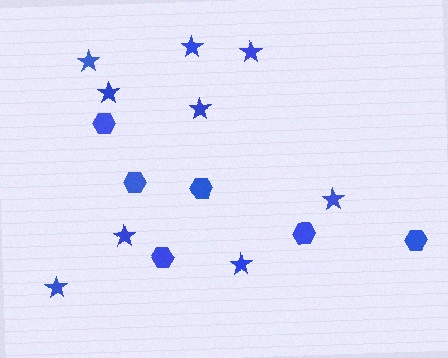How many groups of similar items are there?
There are 2 groups: one group of hexagons (6) and one group of stars (9).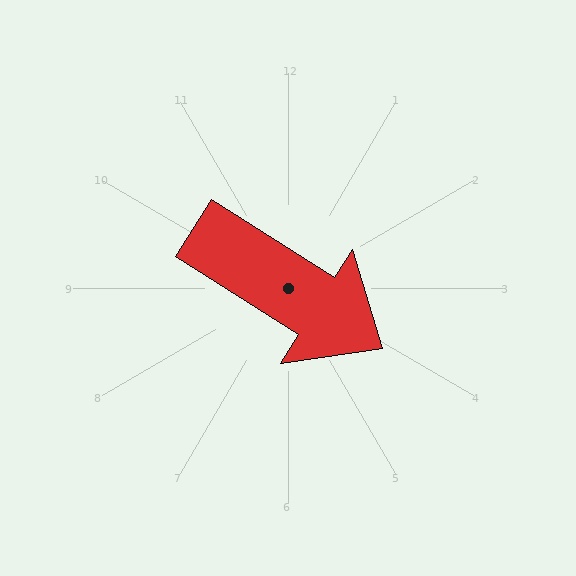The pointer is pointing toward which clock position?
Roughly 4 o'clock.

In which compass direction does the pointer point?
Southeast.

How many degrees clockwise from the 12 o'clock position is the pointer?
Approximately 122 degrees.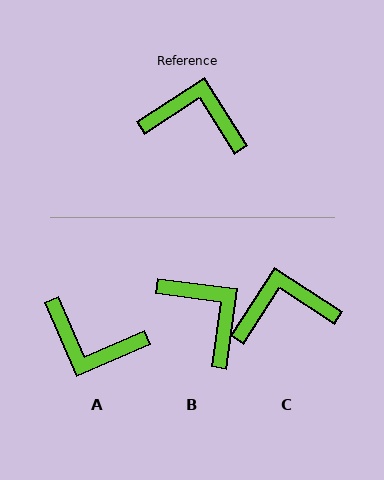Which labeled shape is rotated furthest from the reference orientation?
A, about 171 degrees away.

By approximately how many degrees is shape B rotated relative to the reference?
Approximately 40 degrees clockwise.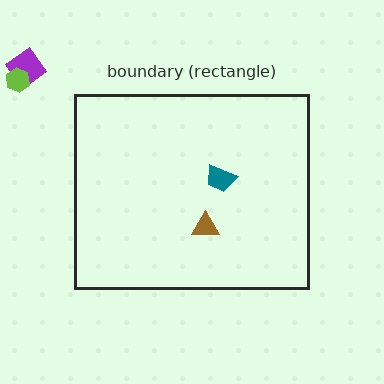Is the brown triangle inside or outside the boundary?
Inside.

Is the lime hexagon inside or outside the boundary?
Outside.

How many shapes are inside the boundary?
2 inside, 2 outside.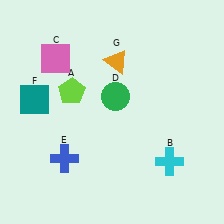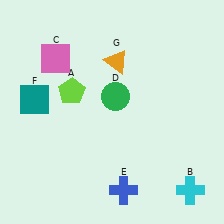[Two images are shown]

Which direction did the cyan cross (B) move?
The cyan cross (B) moved down.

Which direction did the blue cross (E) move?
The blue cross (E) moved right.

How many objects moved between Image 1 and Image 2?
2 objects moved between the two images.